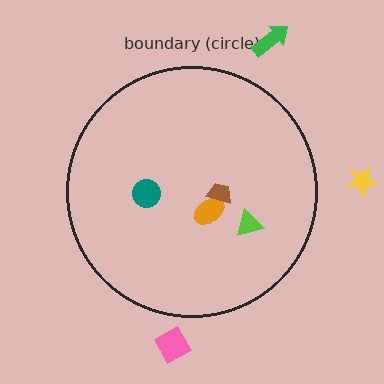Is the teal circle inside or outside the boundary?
Inside.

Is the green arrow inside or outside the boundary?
Outside.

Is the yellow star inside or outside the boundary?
Outside.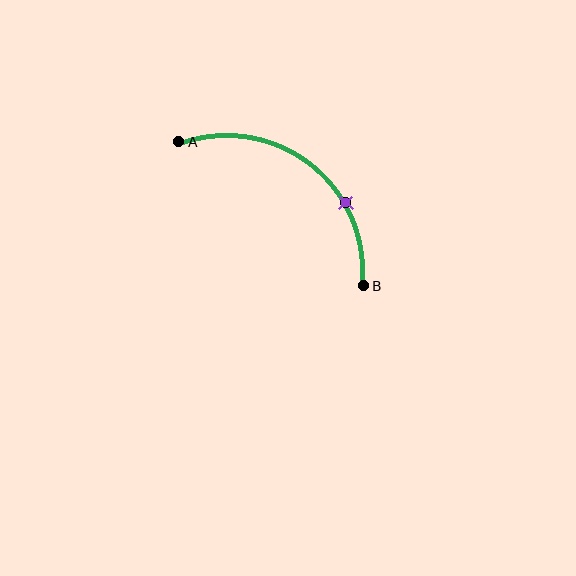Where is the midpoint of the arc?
The arc midpoint is the point on the curve farthest from the straight line joining A and B. It sits above and to the right of that line.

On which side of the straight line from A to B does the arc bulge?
The arc bulges above and to the right of the straight line connecting A and B.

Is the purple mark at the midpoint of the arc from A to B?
No. The purple mark lies on the arc but is closer to endpoint B. The arc midpoint would be at the point on the curve equidistant along the arc from both A and B.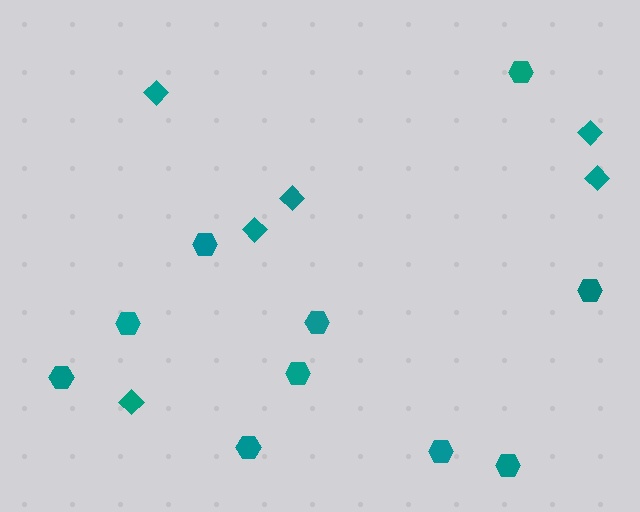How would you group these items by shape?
There are 2 groups: one group of hexagons (10) and one group of diamonds (6).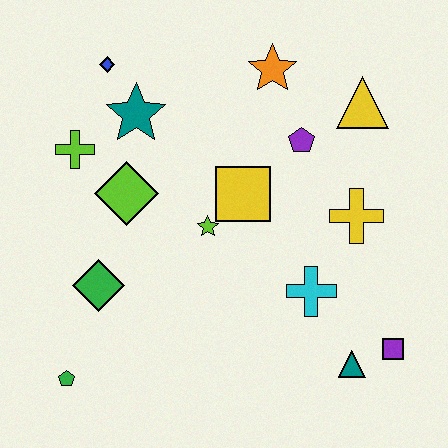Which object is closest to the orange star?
The purple pentagon is closest to the orange star.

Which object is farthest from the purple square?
The blue diamond is farthest from the purple square.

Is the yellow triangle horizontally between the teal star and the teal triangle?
No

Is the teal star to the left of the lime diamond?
No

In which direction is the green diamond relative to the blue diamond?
The green diamond is below the blue diamond.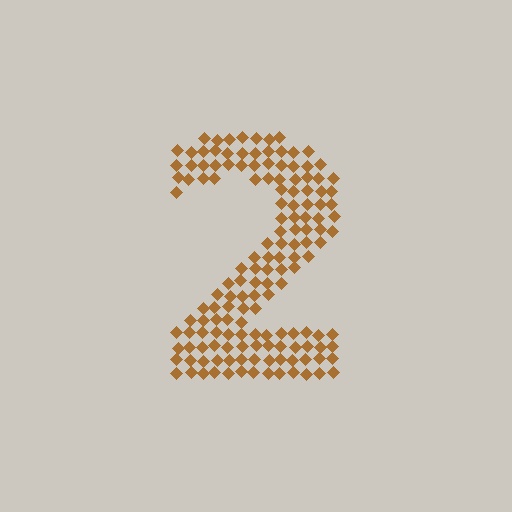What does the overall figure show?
The overall figure shows the digit 2.